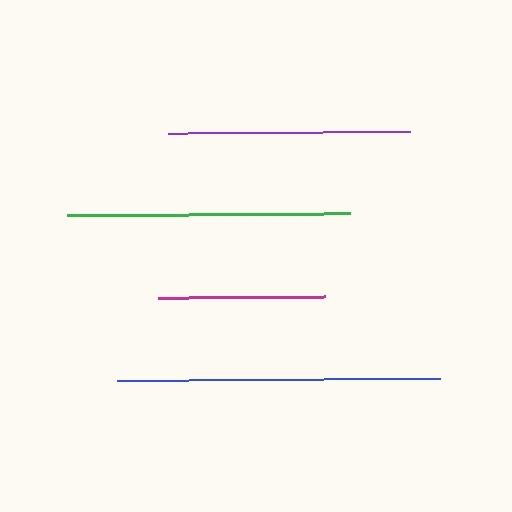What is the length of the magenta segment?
The magenta segment is approximately 167 pixels long.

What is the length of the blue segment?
The blue segment is approximately 323 pixels long.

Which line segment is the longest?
The blue line is the longest at approximately 323 pixels.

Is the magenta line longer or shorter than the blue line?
The blue line is longer than the magenta line.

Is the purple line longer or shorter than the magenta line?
The purple line is longer than the magenta line.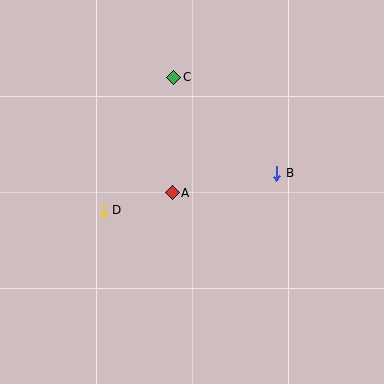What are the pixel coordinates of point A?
Point A is at (172, 193).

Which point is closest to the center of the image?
Point A at (172, 193) is closest to the center.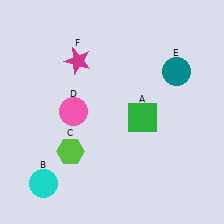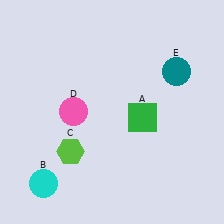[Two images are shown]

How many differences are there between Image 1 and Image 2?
There is 1 difference between the two images.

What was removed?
The magenta star (F) was removed in Image 2.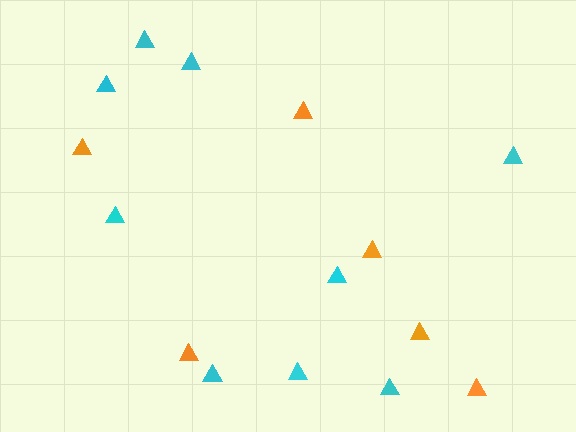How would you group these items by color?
There are 2 groups: one group of cyan triangles (9) and one group of orange triangles (6).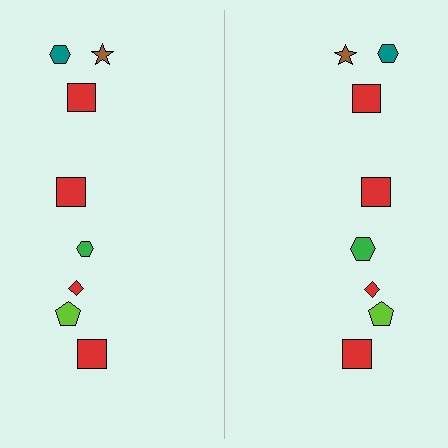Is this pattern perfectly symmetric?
No, the pattern is not perfectly symmetric. The green hexagon on the right side has a different size than its mirror counterpart.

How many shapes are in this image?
There are 16 shapes in this image.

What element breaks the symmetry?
The green hexagon on the right side has a different size than its mirror counterpart.